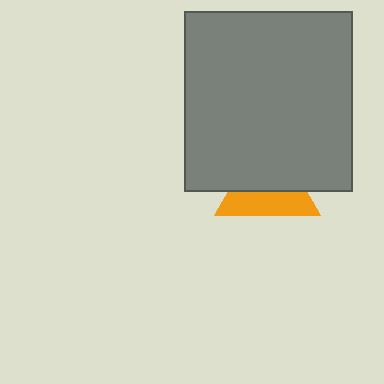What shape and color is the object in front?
The object in front is a gray rectangle.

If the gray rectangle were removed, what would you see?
You would see the complete orange triangle.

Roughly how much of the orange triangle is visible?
A small part of it is visible (roughly 45%).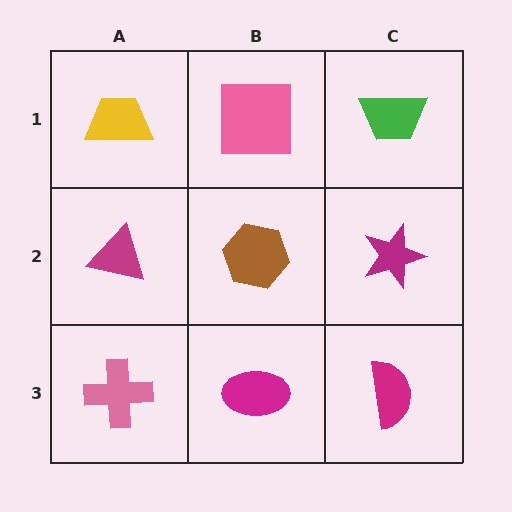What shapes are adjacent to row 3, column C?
A magenta star (row 2, column C), a magenta ellipse (row 3, column B).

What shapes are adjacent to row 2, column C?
A green trapezoid (row 1, column C), a magenta semicircle (row 3, column C), a brown hexagon (row 2, column B).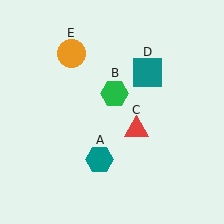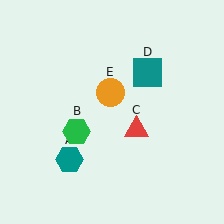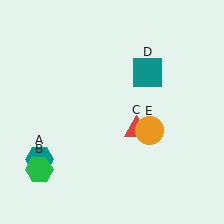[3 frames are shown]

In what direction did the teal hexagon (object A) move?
The teal hexagon (object A) moved left.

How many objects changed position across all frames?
3 objects changed position: teal hexagon (object A), green hexagon (object B), orange circle (object E).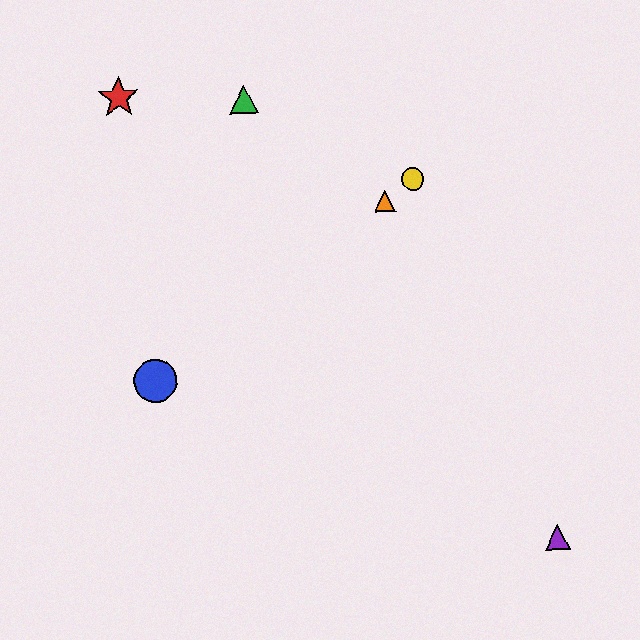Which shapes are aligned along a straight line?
The blue circle, the yellow circle, the orange triangle are aligned along a straight line.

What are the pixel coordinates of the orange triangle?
The orange triangle is at (385, 201).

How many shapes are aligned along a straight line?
3 shapes (the blue circle, the yellow circle, the orange triangle) are aligned along a straight line.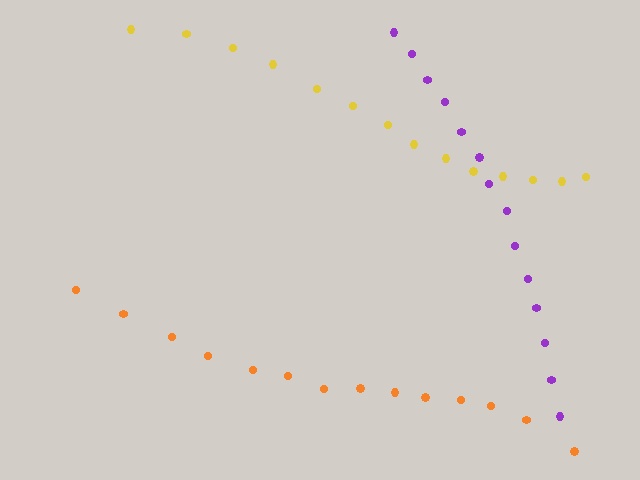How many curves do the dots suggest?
There are 3 distinct paths.